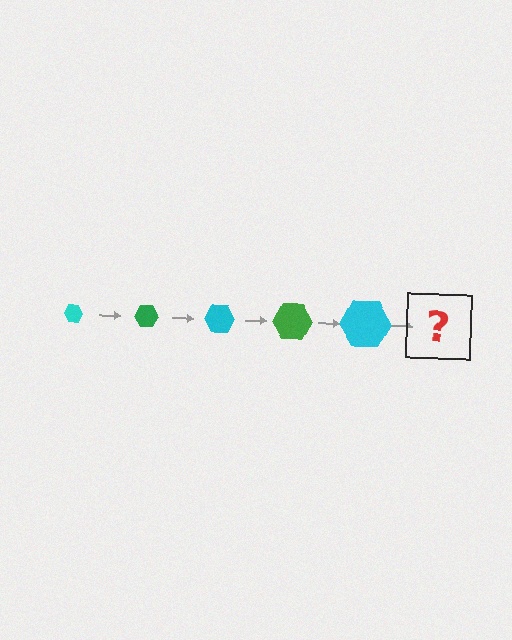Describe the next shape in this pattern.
It should be a green hexagon, larger than the previous one.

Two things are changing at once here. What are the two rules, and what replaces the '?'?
The two rules are that the hexagon grows larger each step and the color cycles through cyan and green. The '?' should be a green hexagon, larger than the previous one.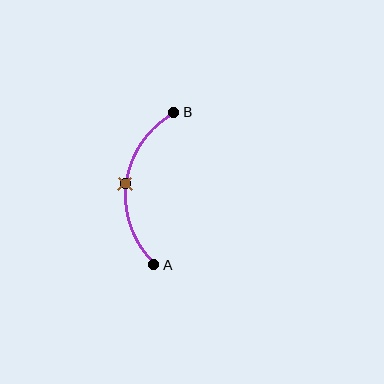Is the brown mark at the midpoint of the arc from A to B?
Yes. The brown mark lies on the arc at equal arc-length from both A and B — it is the arc midpoint.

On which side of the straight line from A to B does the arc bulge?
The arc bulges to the left of the straight line connecting A and B.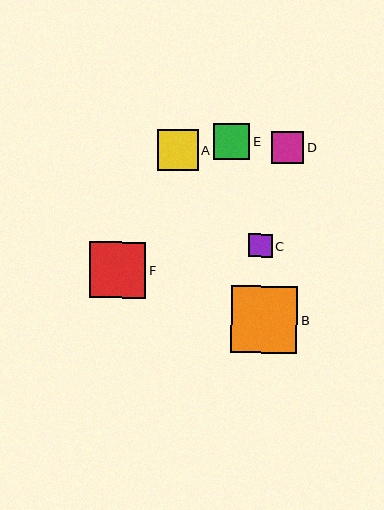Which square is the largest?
Square B is the largest with a size of approximately 67 pixels.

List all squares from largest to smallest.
From largest to smallest: B, F, A, E, D, C.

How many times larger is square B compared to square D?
Square B is approximately 2.1 times the size of square D.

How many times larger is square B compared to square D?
Square B is approximately 2.1 times the size of square D.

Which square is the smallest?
Square C is the smallest with a size of approximately 24 pixels.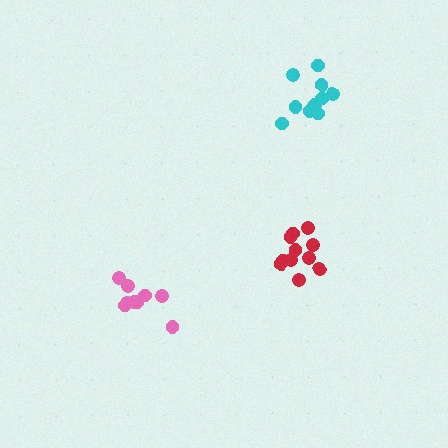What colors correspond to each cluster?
The clusters are colored: red, pink, cyan.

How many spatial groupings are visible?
There are 3 spatial groupings.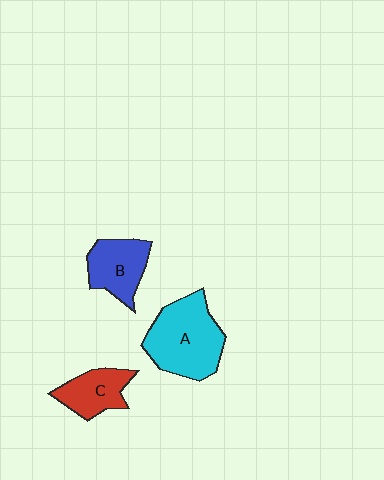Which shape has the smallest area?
Shape C (red).